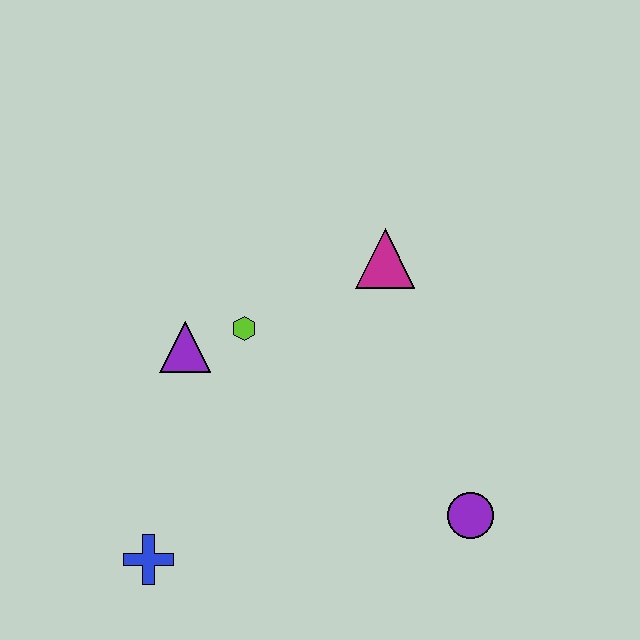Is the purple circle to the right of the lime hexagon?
Yes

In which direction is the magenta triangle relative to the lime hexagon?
The magenta triangle is to the right of the lime hexagon.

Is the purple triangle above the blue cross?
Yes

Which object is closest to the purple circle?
The magenta triangle is closest to the purple circle.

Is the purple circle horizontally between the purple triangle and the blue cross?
No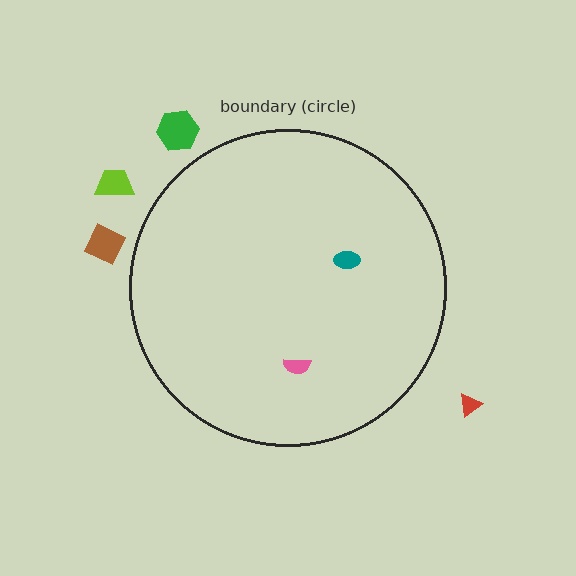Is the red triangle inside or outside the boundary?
Outside.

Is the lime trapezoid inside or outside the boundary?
Outside.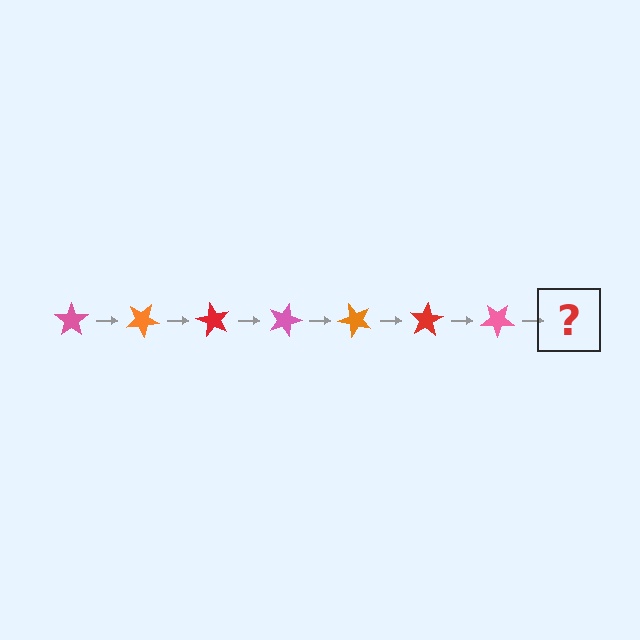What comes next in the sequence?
The next element should be an orange star, rotated 210 degrees from the start.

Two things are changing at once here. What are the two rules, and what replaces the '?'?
The two rules are that it rotates 30 degrees each step and the color cycles through pink, orange, and red. The '?' should be an orange star, rotated 210 degrees from the start.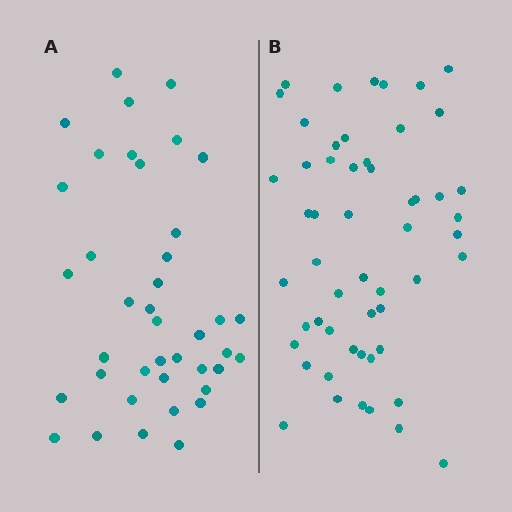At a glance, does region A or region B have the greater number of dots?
Region B (the right region) has more dots.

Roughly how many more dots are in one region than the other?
Region B has approximately 15 more dots than region A.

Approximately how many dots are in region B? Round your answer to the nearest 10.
About 50 dots. (The exact count is 54, which rounds to 50.)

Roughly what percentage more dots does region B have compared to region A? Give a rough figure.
About 35% more.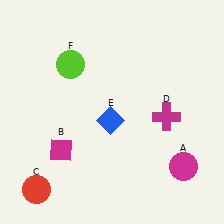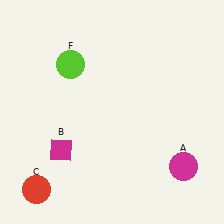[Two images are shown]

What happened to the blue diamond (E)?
The blue diamond (E) was removed in Image 2. It was in the bottom-left area of Image 1.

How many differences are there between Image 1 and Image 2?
There are 2 differences between the two images.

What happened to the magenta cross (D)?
The magenta cross (D) was removed in Image 2. It was in the bottom-right area of Image 1.